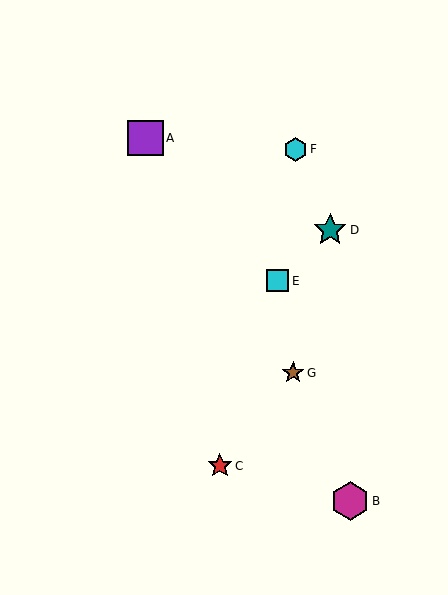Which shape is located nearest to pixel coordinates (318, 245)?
The teal star (labeled D) at (330, 230) is nearest to that location.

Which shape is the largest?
The magenta hexagon (labeled B) is the largest.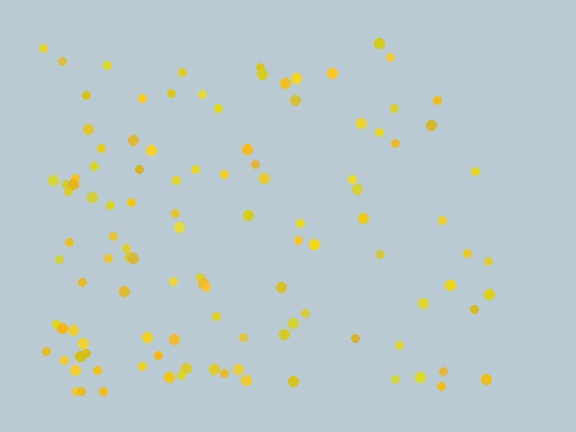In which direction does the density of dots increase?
From right to left, with the left side densest.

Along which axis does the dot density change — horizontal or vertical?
Horizontal.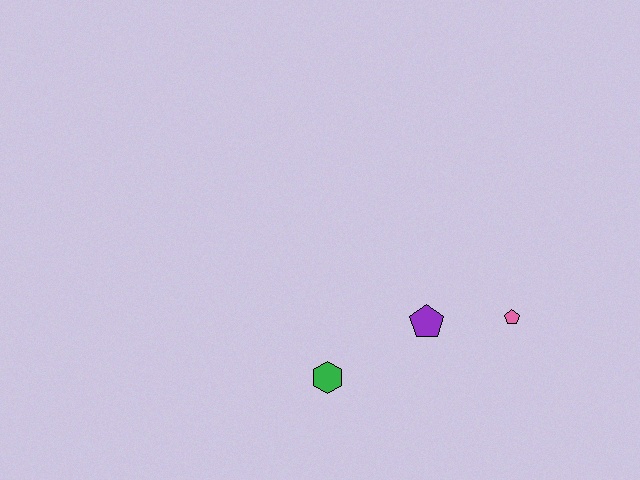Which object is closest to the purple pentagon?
The pink pentagon is closest to the purple pentagon.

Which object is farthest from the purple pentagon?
The green hexagon is farthest from the purple pentagon.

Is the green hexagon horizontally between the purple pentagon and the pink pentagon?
No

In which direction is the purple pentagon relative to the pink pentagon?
The purple pentagon is to the left of the pink pentagon.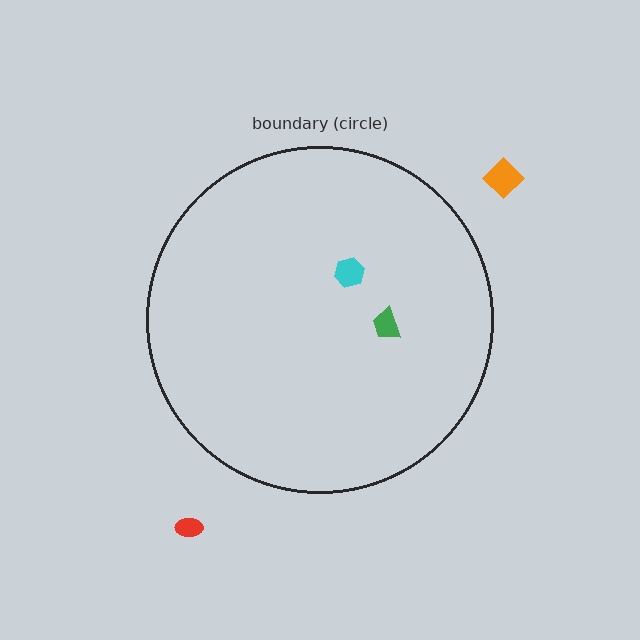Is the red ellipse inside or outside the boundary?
Outside.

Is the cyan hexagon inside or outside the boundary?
Inside.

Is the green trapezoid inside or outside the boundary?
Inside.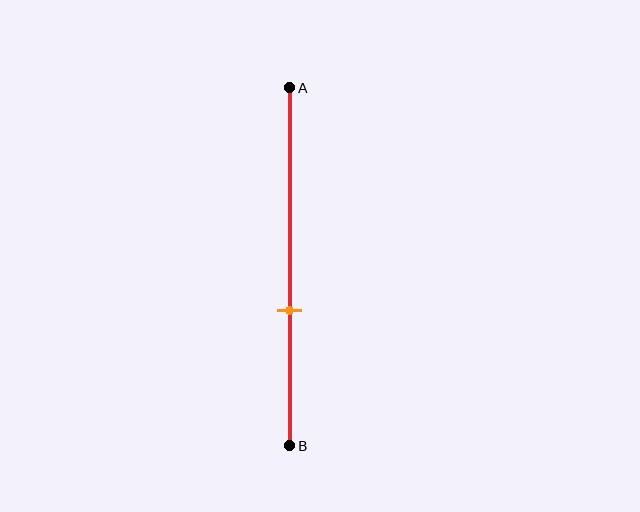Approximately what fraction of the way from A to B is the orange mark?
The orange mark is approximately 60% of the way from A to B.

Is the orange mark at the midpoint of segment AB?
No, the mark is at about 60% from A, not at the 50% midpoint.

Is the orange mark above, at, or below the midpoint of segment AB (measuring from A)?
The orange mark is below the midpoint of segment AB.